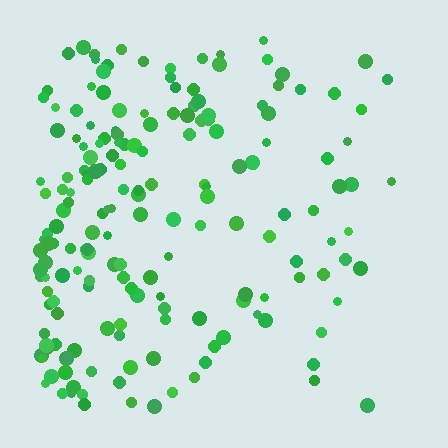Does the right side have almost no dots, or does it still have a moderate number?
Still a moderate number, just noticeably fewer than the left.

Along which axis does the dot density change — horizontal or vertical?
Horizontal.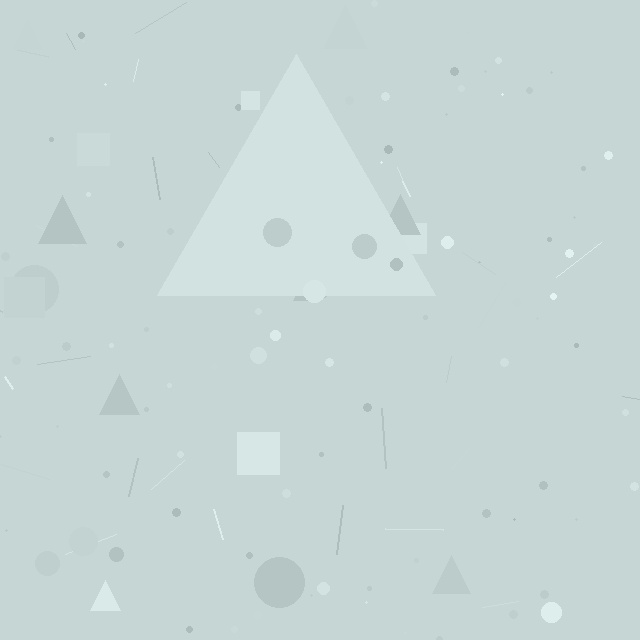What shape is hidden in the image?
A triangle is hidden in the image.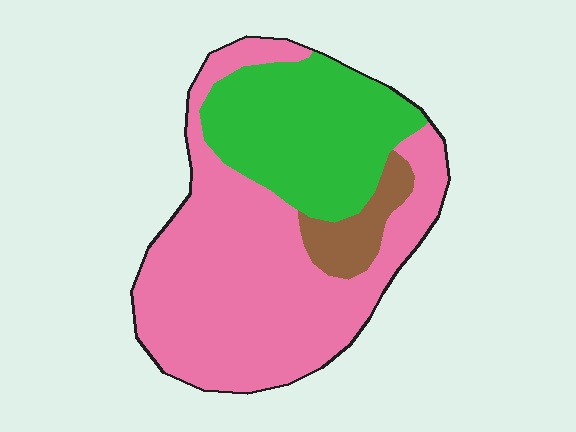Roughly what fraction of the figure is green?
Green takes up between a sixth and a third of the figure.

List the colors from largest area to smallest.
From largest to smallest: pink, green, brown.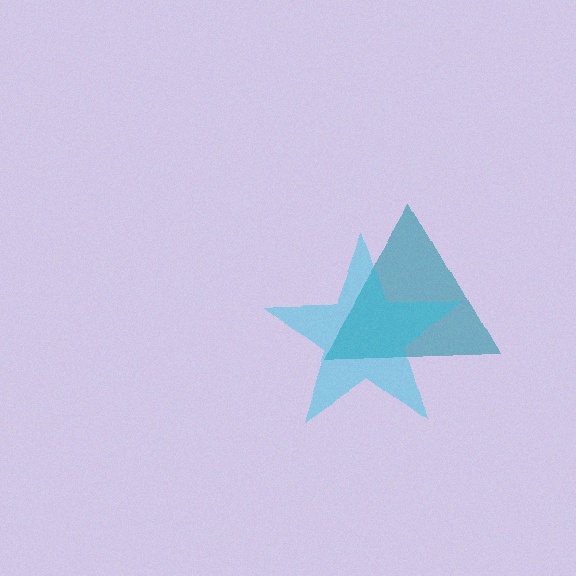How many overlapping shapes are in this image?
There are 2 overlapping shapes in the image.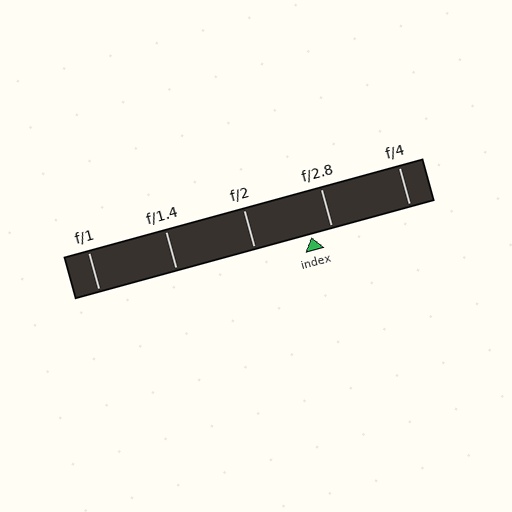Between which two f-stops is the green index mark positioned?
The index mark is between f/2 and f/2.8.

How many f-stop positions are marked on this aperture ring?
There are 5 f-stop positions marked.